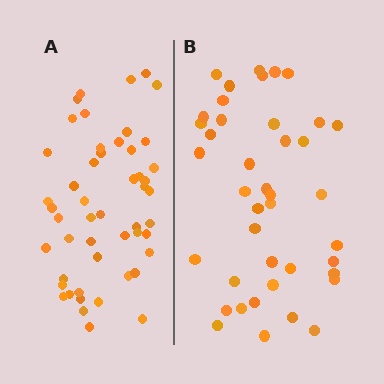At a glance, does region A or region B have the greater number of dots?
Region A (the left region) has more dots.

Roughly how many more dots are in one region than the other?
Region A has roughly 8 or so more dots than region B.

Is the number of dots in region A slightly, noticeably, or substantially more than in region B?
Region A has only slightly more — the two regions are fairly close. The ratio is roughly 1.2 to 1.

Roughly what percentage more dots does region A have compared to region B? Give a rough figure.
About 20% more.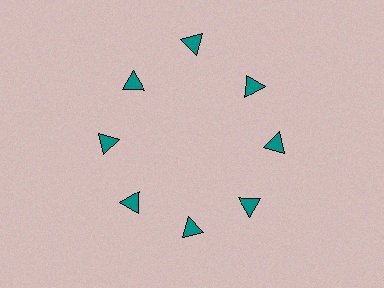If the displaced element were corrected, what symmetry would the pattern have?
It would have 8-fold rotational symmetry — the pattern would map onto itself every 45 degrees.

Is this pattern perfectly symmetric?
No. The 8 teal triangles are arranged in a ring, but one element near the 12 o'clock position is pushed outward from the center, breaking the 8-fold rotational symmetry.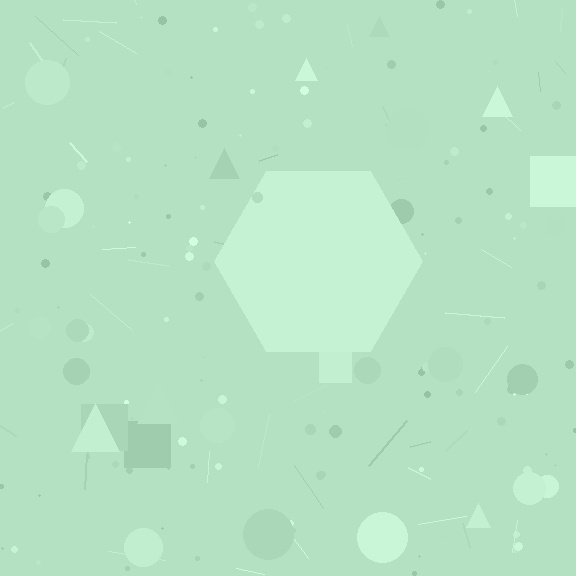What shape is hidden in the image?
A hexagon is hidden in the image.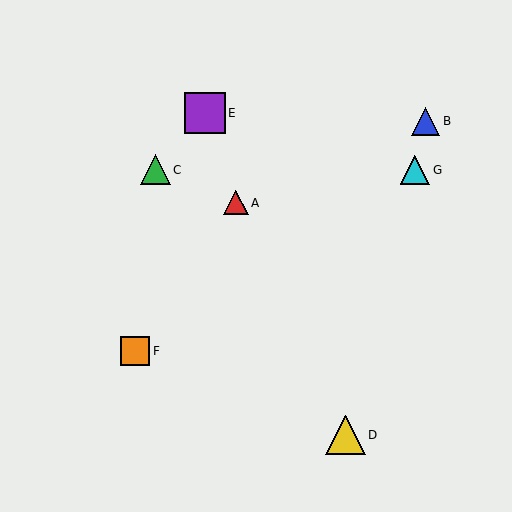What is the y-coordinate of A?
Object A is at y≈203.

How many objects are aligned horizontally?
2 objects (C, G) are aligned horizontally.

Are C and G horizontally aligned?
Yes, both are at y≈170.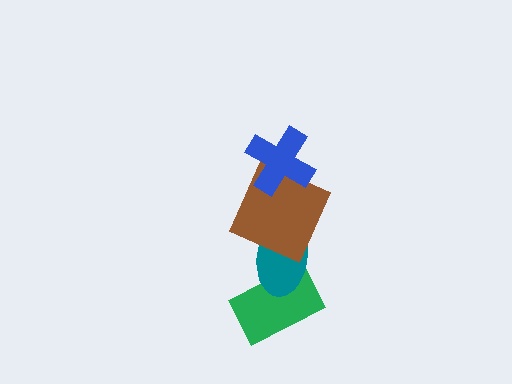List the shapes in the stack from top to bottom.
From top to bottom: the blue cross, the brown square, the teal ellipse, the green rectangle.